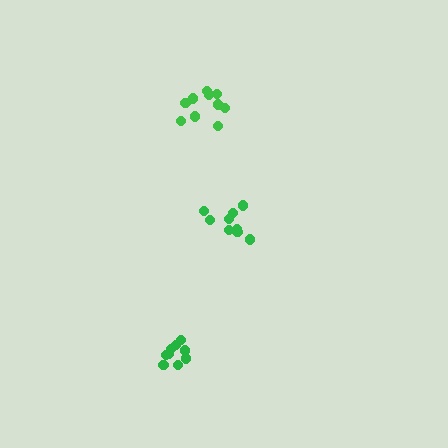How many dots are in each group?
Group 1: 9 dots, Group 2: 10 dots, Group 3: 11 dots (30 total).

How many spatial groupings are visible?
There are 3 spatial groupings.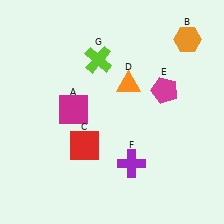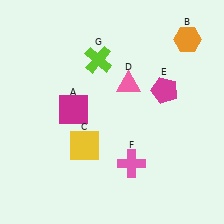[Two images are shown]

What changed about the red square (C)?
In Image 1, C is red. In Image 2, it changed to yellow.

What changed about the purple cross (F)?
In Image 1, F is purple. In Image 2, it changed to pink.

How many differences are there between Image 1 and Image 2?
There are 3 differences between the two images.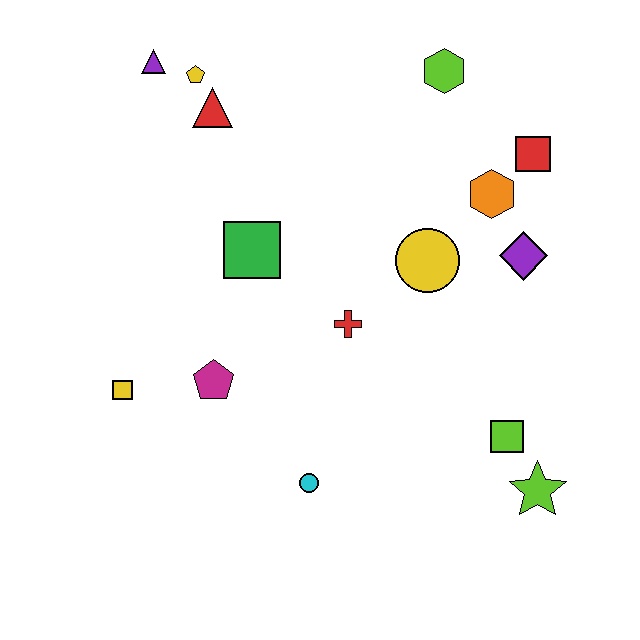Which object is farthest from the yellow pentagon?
The lime star is farthest from the yellow pentagon.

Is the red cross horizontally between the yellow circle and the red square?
No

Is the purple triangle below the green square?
No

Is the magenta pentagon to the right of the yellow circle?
No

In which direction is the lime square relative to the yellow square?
The lime square is to the right of the yellow square.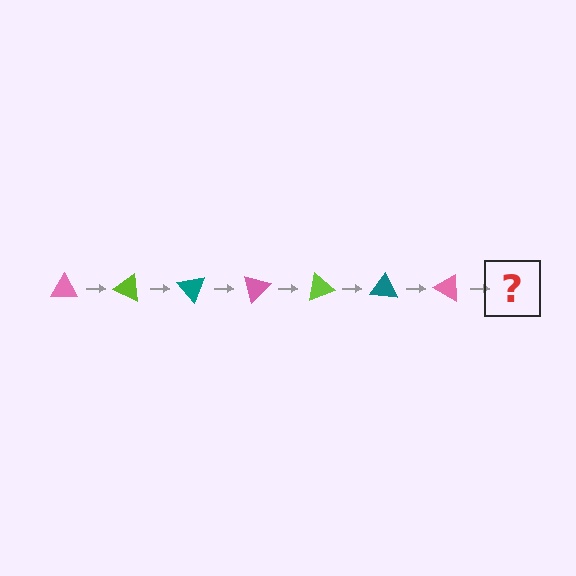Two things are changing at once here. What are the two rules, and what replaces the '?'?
The two rules are that it rotates 25 degrees each step and the color cycles through pink, lime, and teal. The '?' should be a lime triangle, rotated 175 degrees from the start.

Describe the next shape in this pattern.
It should be a lime triangle, rotated 175 degrees from the start.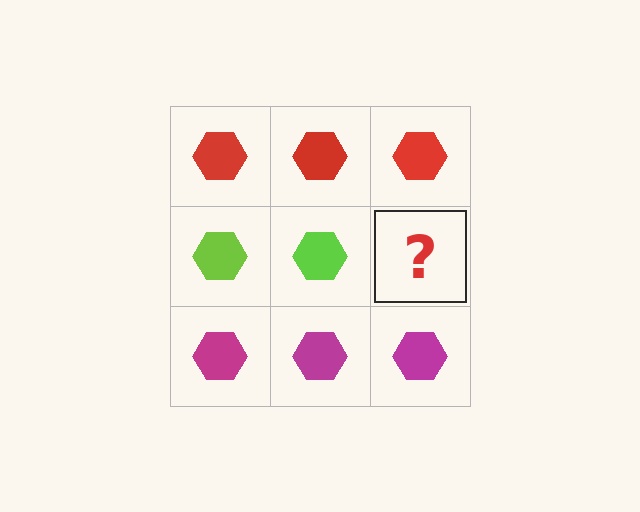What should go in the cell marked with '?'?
The missing cell should contain a lime hexagon.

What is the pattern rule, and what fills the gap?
The rule is that each row has a consistent color. The gap should be filled with a lime hexagon.